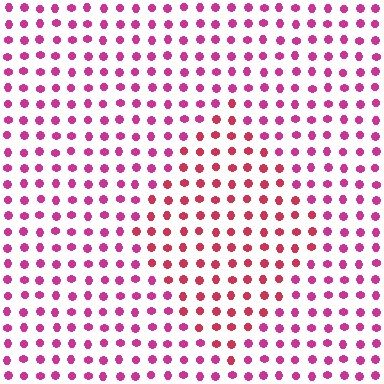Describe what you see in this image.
The image is filled with small magenta elements in a uniform arrangement. A diamond-shaped region is visible where the elements are tinted to a slightly different hue, forming a subtle color boundary.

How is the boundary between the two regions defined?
The boundary is defined purely by a slight shift in hue (about 28 degrees). Spacing, size, and orientation are identical on both sides.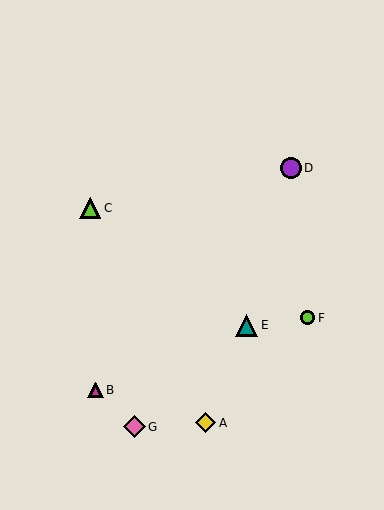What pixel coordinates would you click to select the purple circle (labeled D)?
Click at (291, 168) to select the purple circle D.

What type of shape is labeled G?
Shape G is a pink diamond.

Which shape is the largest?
The pink diamond (labeled G) is the largest.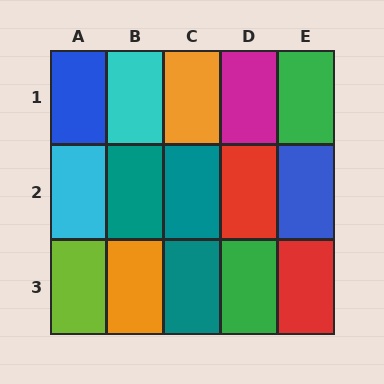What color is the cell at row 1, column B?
Cyan.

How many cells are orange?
2 cells are orange.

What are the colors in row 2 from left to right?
Cyan, teal, teal, red, blue.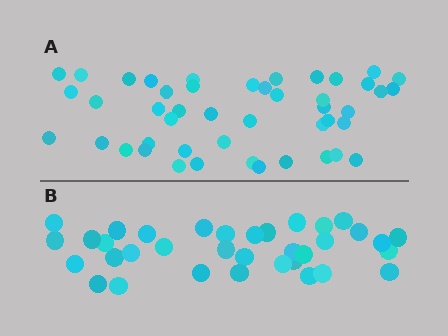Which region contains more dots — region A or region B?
Region A (the top region) has more dots.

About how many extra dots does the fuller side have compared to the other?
Region A has roughly 12 or so more dots than region B.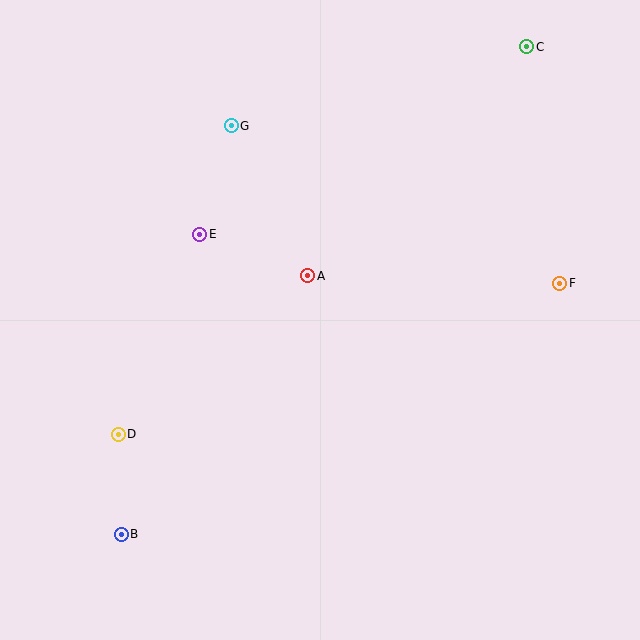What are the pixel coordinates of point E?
Point E is at (200, 234).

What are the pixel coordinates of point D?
Point D is at (118, 434).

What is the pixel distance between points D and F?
The distance between D and F is 467 pixels.